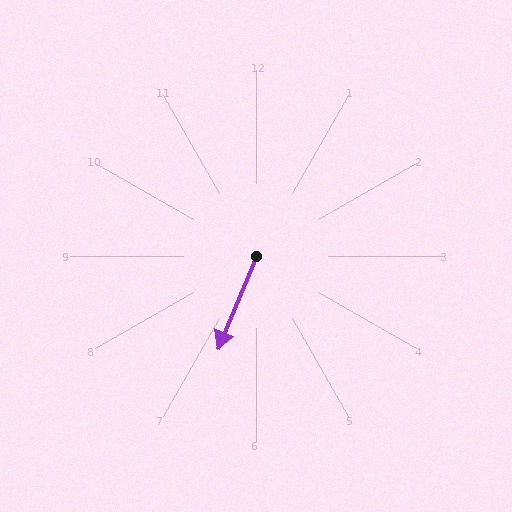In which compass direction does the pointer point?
Southwest.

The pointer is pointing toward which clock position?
Roughly 7 o'clock.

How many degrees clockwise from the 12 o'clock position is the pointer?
Approximately 203 degrees.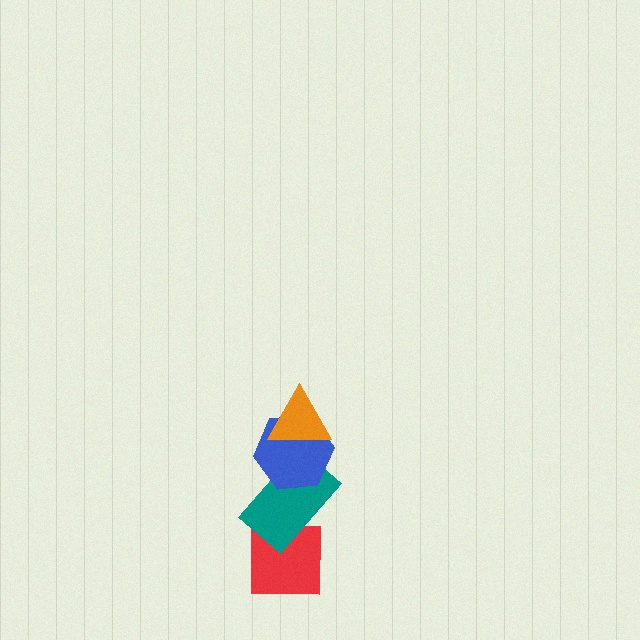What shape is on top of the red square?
The teal rectangle is on top of the red square.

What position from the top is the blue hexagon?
The blue hexagon is 2nd from the top.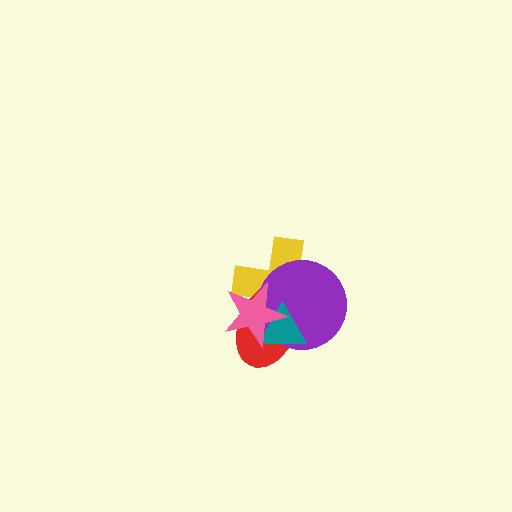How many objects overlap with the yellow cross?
4 objects overlap with the yellow cross.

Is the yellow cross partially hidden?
Yes, it is partially covered by another shape.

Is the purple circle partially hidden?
Yes, it is partially covered by another shape.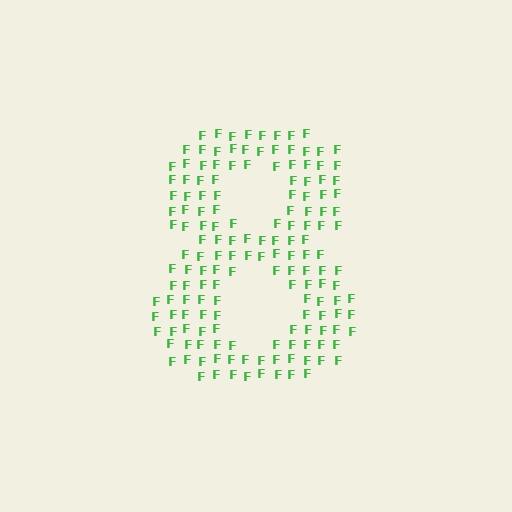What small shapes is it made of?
It is made of small letter F's.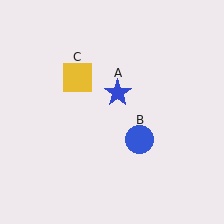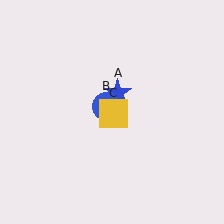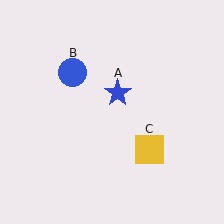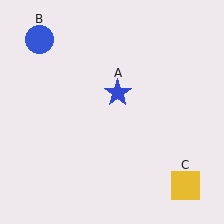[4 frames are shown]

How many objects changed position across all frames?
2 objects changed position: blue circle (object B), yellow square (object C).